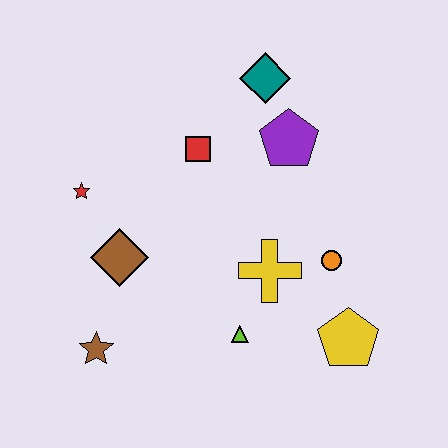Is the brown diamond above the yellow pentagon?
Yes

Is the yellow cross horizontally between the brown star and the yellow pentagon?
Yes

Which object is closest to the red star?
The brown diamond is closest to the red star.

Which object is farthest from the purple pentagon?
The brown star is farthest from the purple pentagon.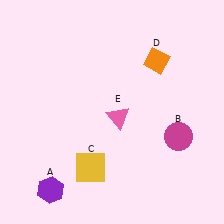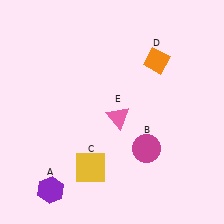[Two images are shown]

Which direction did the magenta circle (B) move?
The magenta circle (B) moved left.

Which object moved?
The magenta circle (B) moved left.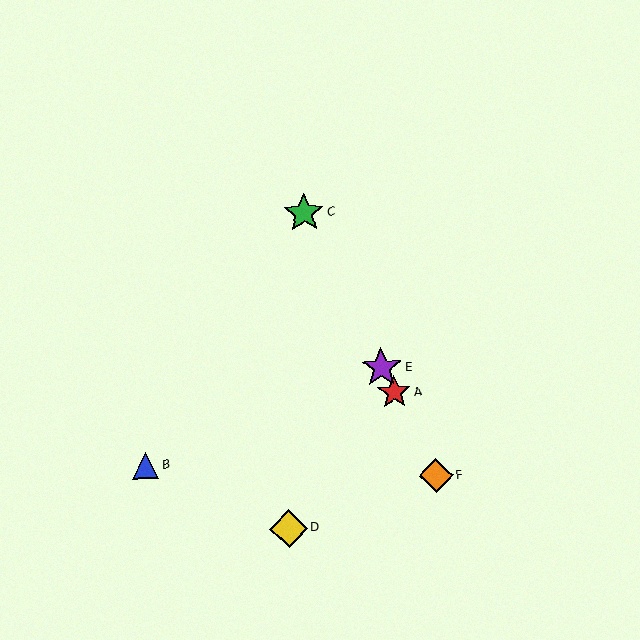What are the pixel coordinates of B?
Object B is at (146, 465).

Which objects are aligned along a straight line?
Objects A, C, E, F are aligned along a straight line.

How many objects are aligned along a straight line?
4 objects (A, C, E, F) are aligned along a straight line.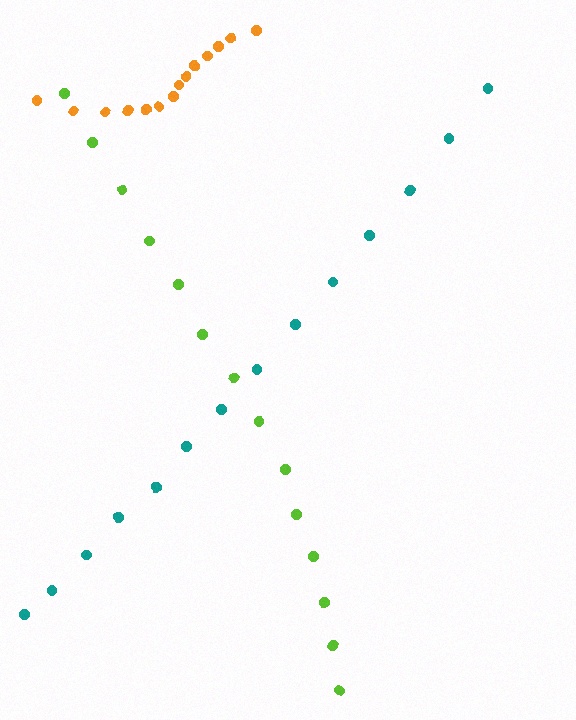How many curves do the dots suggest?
There are 3 distinct paths.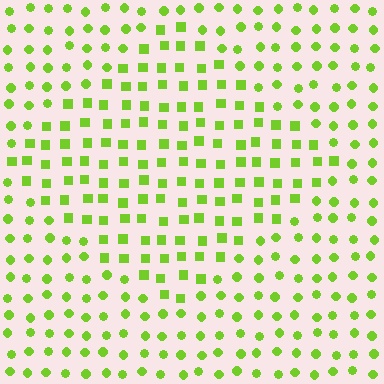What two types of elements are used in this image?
The image uses squares inside the diamond region and circles outside it.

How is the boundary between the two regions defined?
The boundary is defined by a change in element shape: squares inside vs. circles outside. All elements share the same color and spacing.